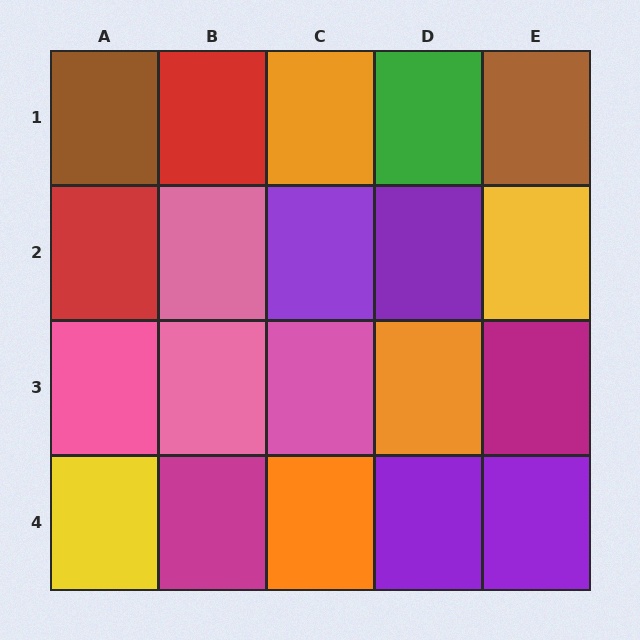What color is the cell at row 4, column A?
Yellow.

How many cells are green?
1 cell is green.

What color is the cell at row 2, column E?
Yellow.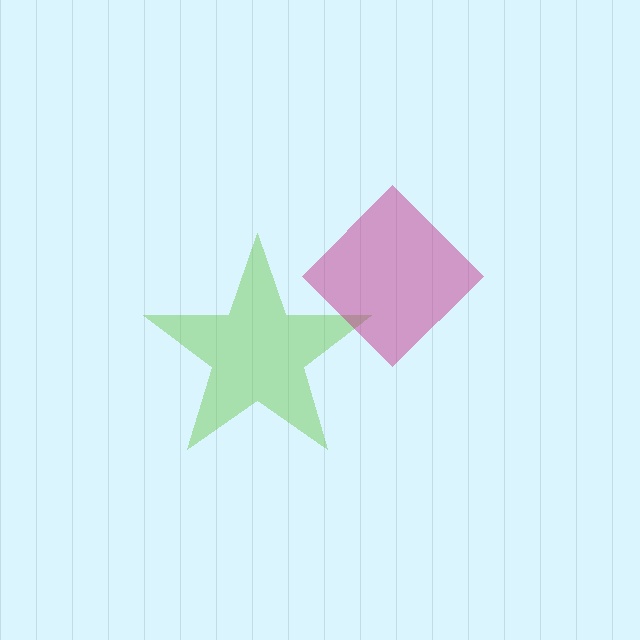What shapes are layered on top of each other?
The layered shapes are: a lime star, a magenta diamond.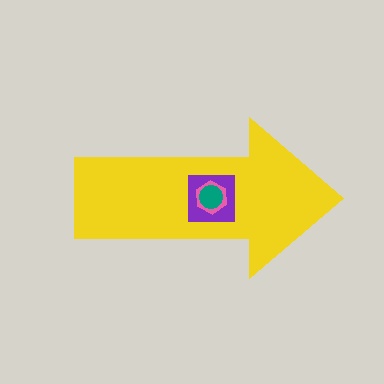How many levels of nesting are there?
4.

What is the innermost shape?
The teal circle.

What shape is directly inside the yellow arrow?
The purple square.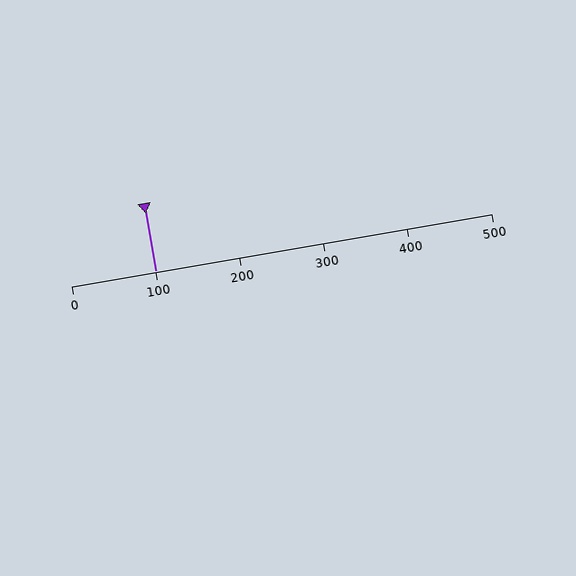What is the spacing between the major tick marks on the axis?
The major ticks are spaced 100 apart.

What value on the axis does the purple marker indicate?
The marker indicates approximately 100.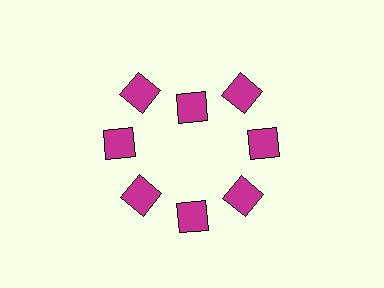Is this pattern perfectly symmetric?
No. The 8 magenta diamonds are arranged in a ring, but one element near the 12 o'clock position is pulled inward toward the center, breaking the 8-fold rotational symmetry.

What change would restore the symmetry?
The symmetry would be restored by moving it outward, back onto the ring so that all 8 diamonds sit at equal angles and equal distance from the center.